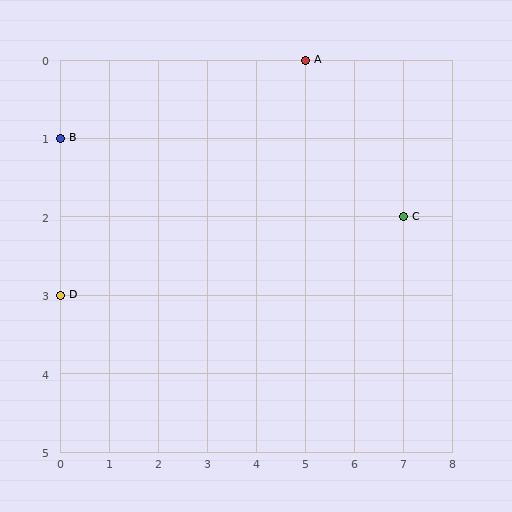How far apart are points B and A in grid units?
Points B and A are 5 columns and 1 row apart (about 5.1 grid units diagonally).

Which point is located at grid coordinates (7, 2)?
Point C is at (7, 2).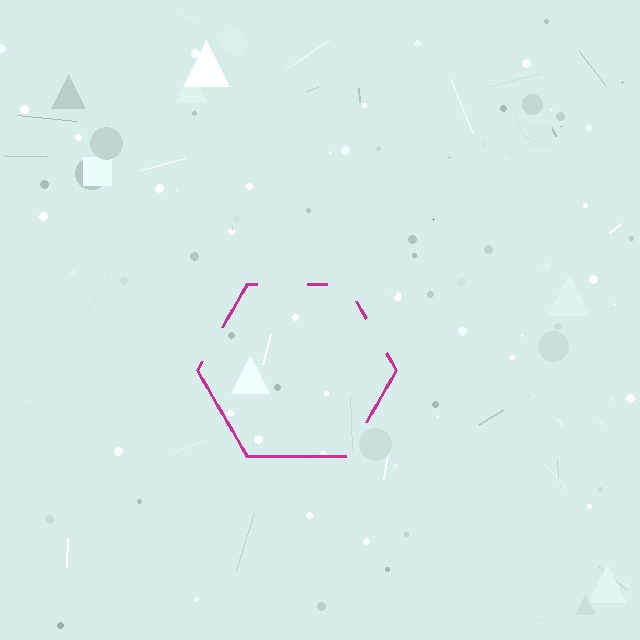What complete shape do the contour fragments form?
The contour fragments form a hexagon.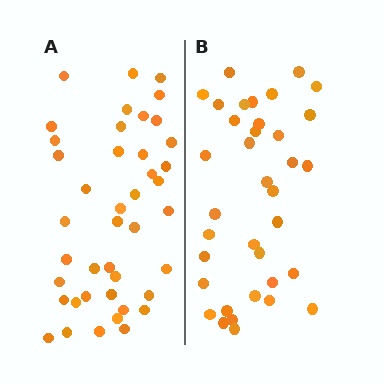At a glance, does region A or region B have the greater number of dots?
Region A (the left region) has more dots.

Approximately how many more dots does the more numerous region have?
Region A has about 6 more dots than region B.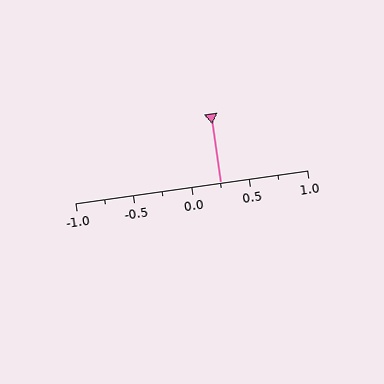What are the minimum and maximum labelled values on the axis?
The axis runs from -1.0 to 1.0.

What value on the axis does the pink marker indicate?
The marker indicates approximately 0.25.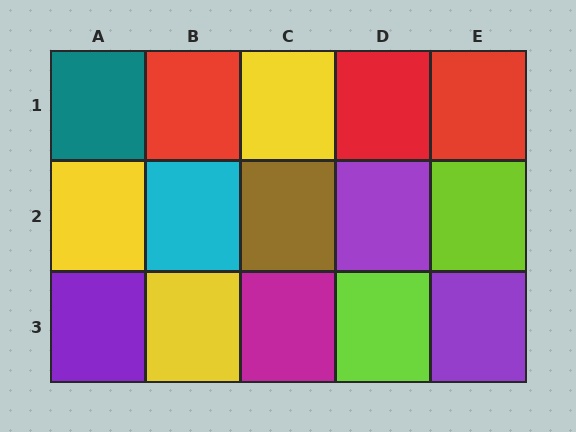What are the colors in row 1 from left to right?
Teal, red, yellow, red, red.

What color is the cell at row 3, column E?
Purple.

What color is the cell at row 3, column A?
Purple.